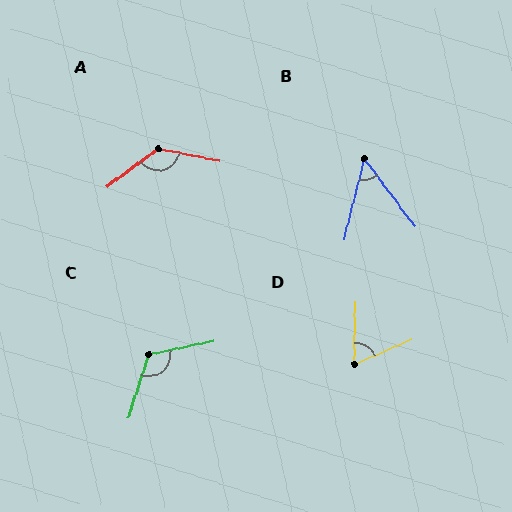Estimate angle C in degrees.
Approximately 120 degrees.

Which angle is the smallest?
B, at approximately 50 degrees.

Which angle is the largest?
A, at approximately 132 degrees.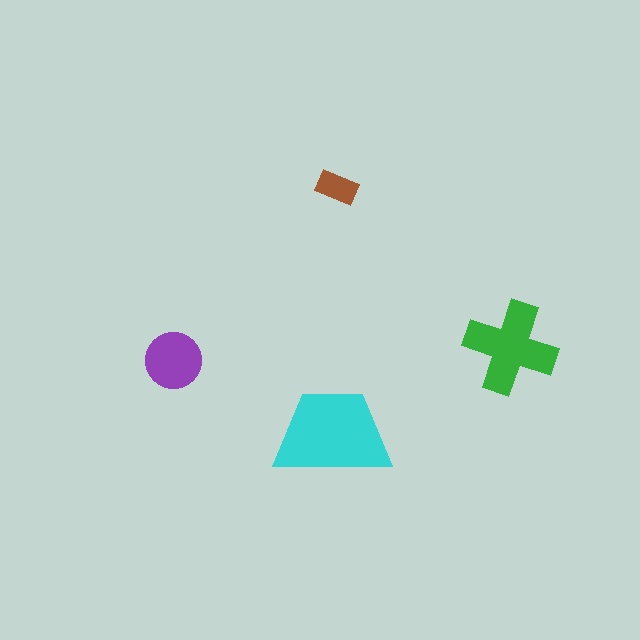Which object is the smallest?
The brown rectangle.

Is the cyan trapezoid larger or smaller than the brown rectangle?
Larger.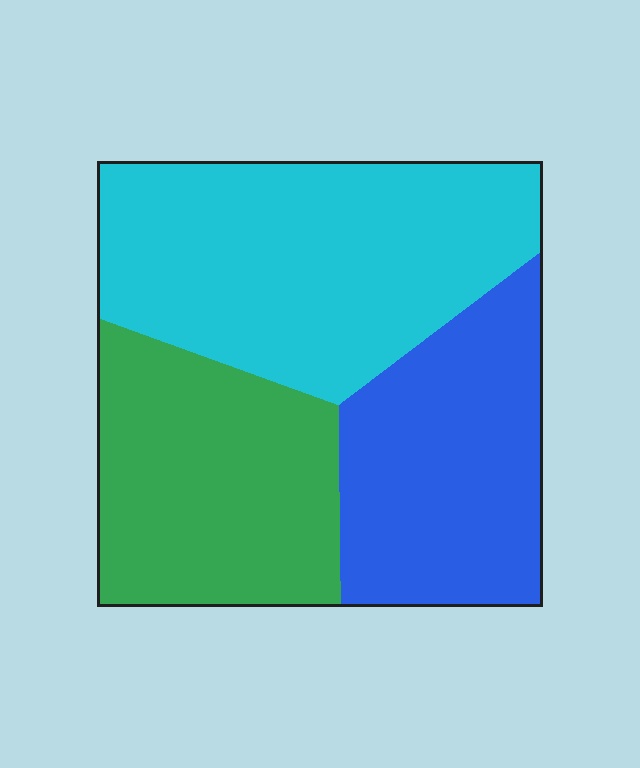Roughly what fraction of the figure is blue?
Blue covers 29% of the figure.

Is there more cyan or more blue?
Cyan.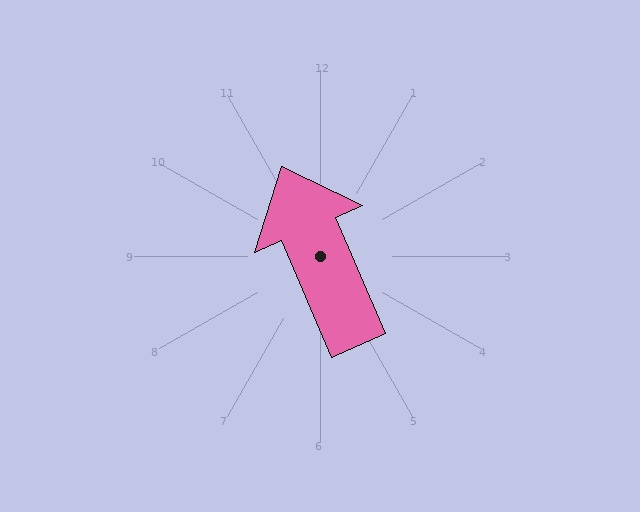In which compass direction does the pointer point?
Northwest.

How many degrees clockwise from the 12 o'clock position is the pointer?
Approximately 337 degrees.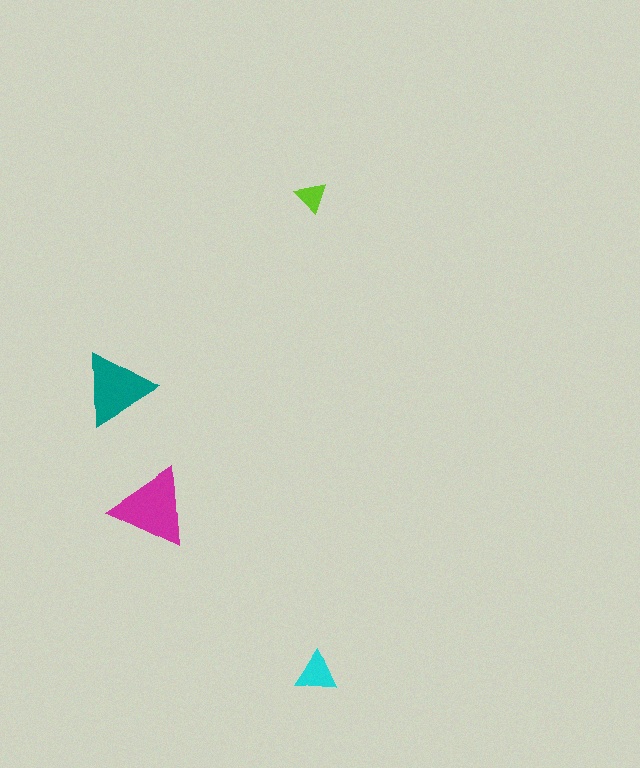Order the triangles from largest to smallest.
the magenta one, the teal one, the cyan one, the lime one.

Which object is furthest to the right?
The lime triangle is rightmost.